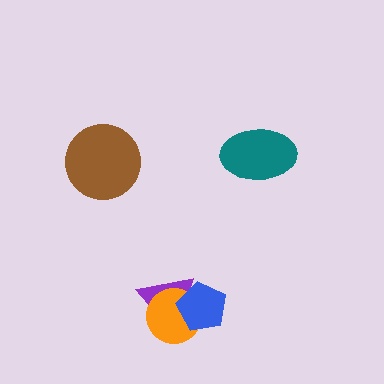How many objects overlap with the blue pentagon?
2 objects overlap with the blue pentagon.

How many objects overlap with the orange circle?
2 objects overlap with the orange circle.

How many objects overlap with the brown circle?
0 objects overlap with the brown circle.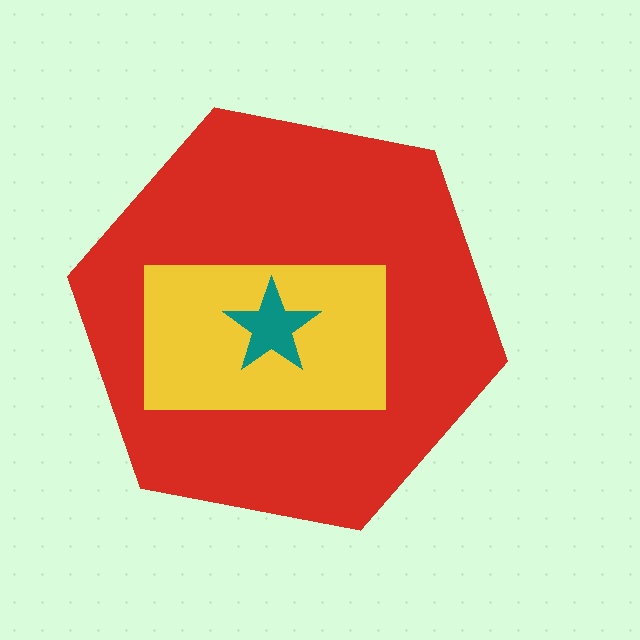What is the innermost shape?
The teal star.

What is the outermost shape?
The red hexagon.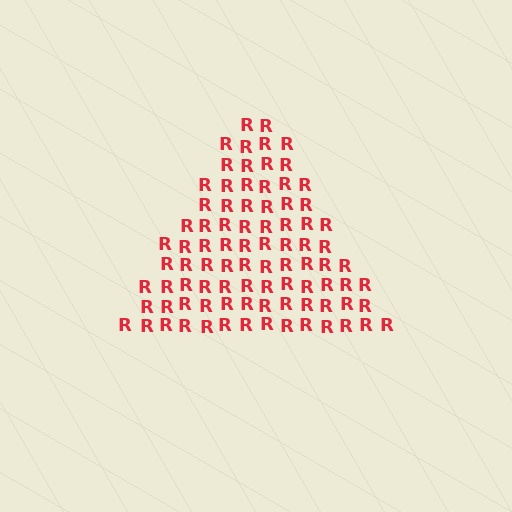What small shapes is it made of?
It is made of small letter R's.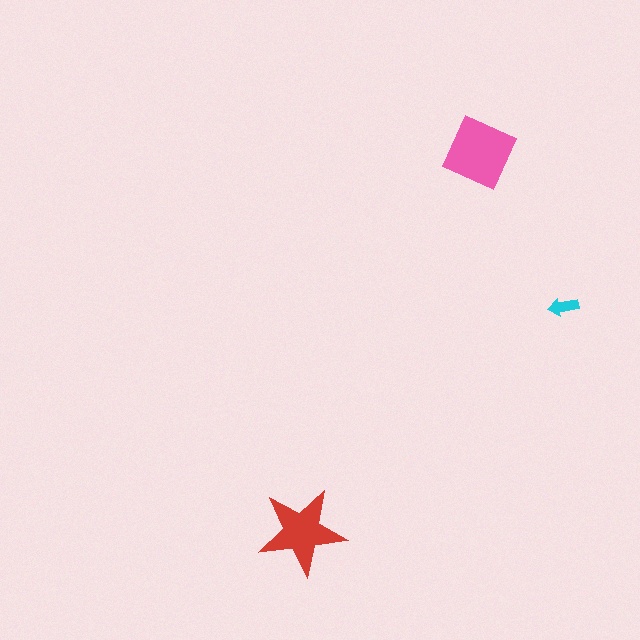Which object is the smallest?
The cyan arrow.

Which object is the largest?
The pink diamond.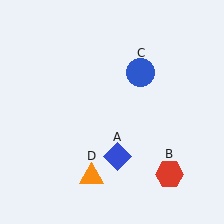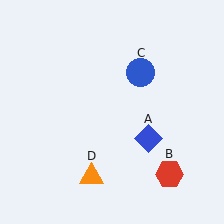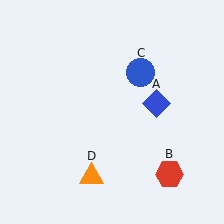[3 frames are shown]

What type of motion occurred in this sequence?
The blue diamond (object A) rotated counterclockwise around the center of the scene.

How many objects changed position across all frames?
1 object changed position: blue diamond (object A).